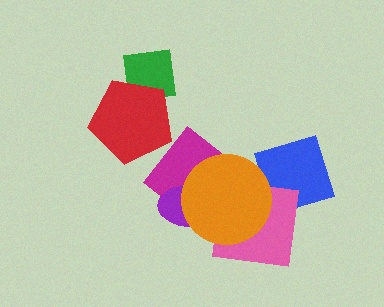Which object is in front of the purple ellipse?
The orange circle is in front of the purple ellipse.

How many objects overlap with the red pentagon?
1 object overlaps with the red pentagon.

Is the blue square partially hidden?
Yes, it is partially covered by another shape.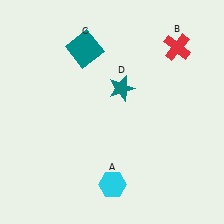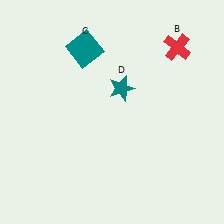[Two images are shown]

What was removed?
The cyan hexagon (A) was removed in Image 2.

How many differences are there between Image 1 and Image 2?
There is 1 difference between the two images.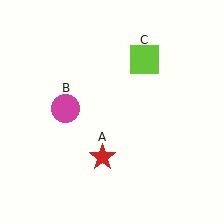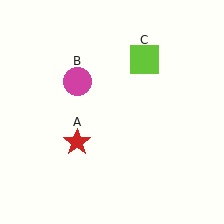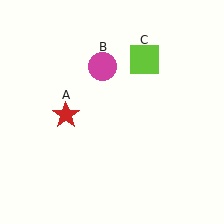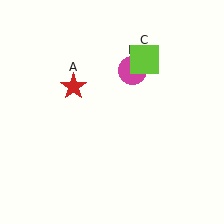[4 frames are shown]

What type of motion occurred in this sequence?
The red star (object A), magenta circle (object B) rotated clockwise around the center of the scene.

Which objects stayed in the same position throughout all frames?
Lime square (object C) remained stationary.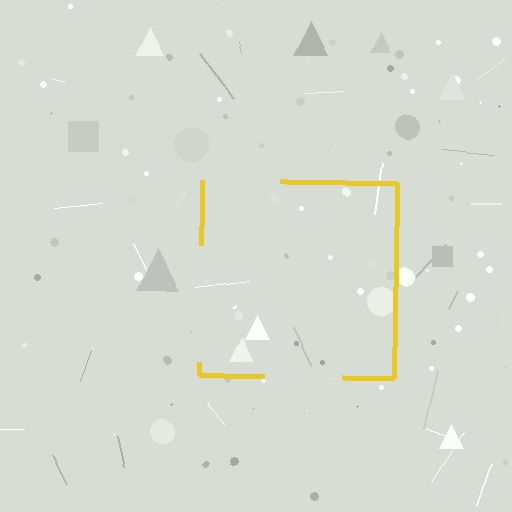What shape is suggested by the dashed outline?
The dashed outline suggests a square.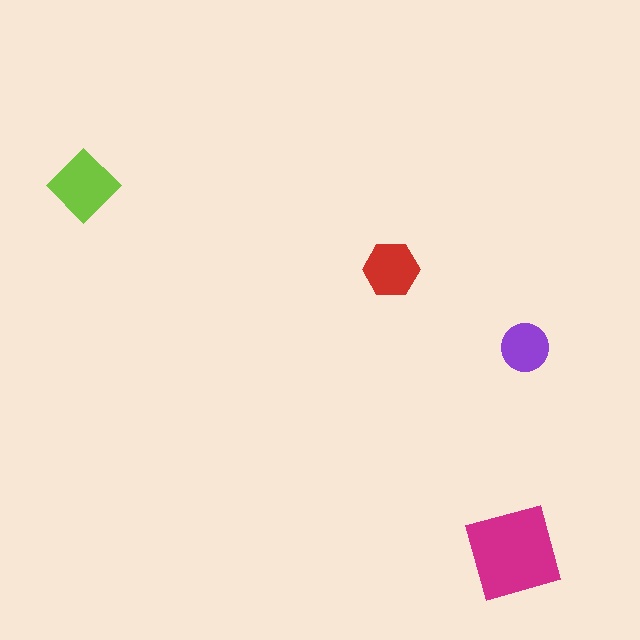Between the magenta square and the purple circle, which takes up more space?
The magenta square.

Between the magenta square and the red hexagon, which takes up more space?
The magenta square.